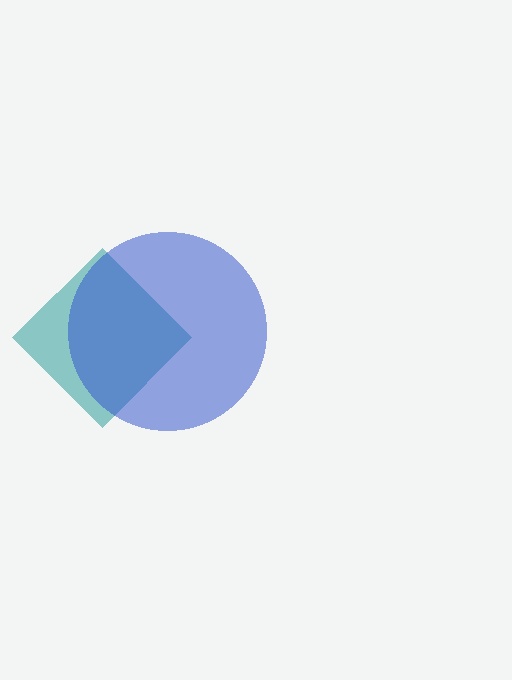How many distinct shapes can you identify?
There are 2 distinct shapes: a teal diamond, a blue circle.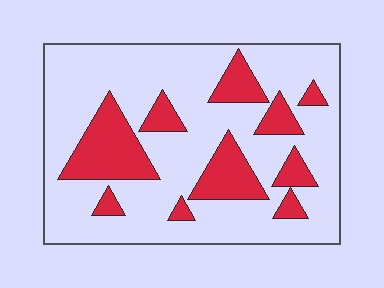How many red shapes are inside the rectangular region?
10.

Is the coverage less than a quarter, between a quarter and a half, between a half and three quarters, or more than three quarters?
Less than a quarter.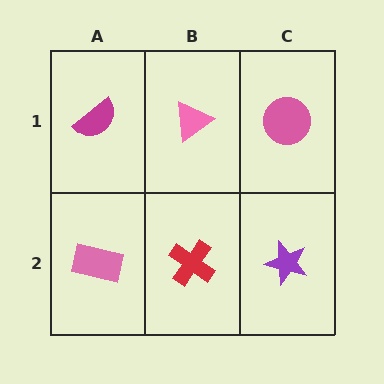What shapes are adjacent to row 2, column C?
A pink circle (row 1, column C), a red cross (row 2, column B).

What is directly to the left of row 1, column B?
A magenta semicircle.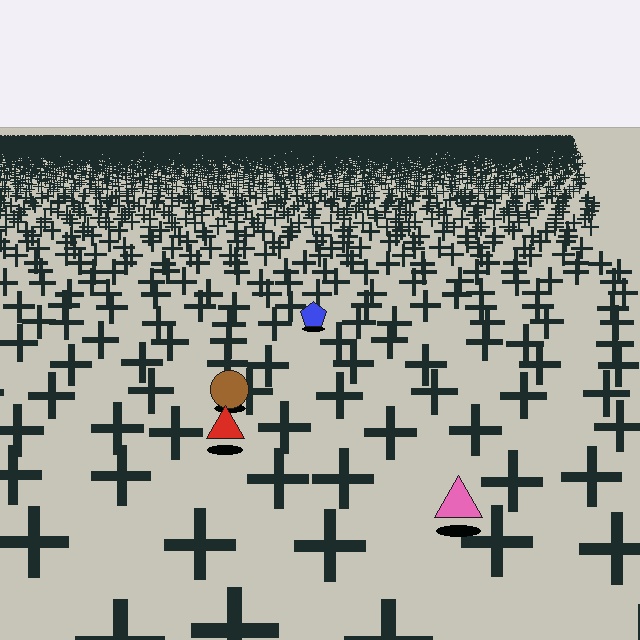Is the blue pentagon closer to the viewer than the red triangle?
No. The red triangle is closer — you can tell from the texture gradient: the ground texture is coarser near it.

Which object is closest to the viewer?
The pink triangle is closest. The texture marks near it are larger and more spread out.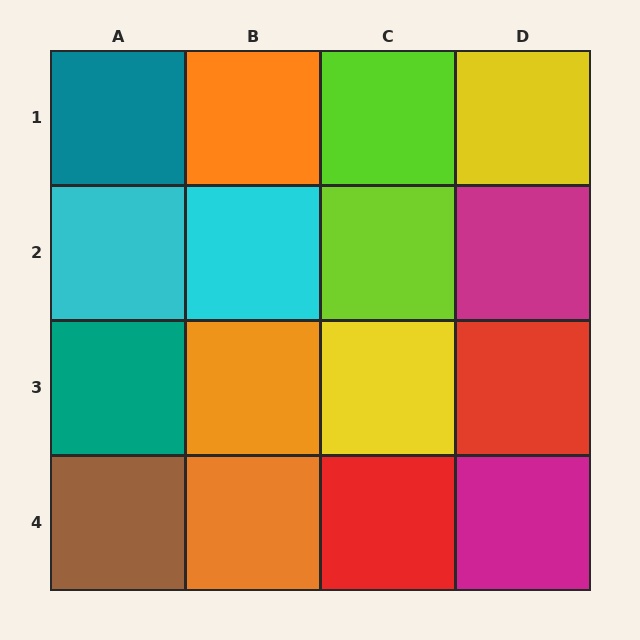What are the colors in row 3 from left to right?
Teal, orange, yellow, red.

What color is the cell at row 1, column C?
Lime.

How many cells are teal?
2 cells are teal.